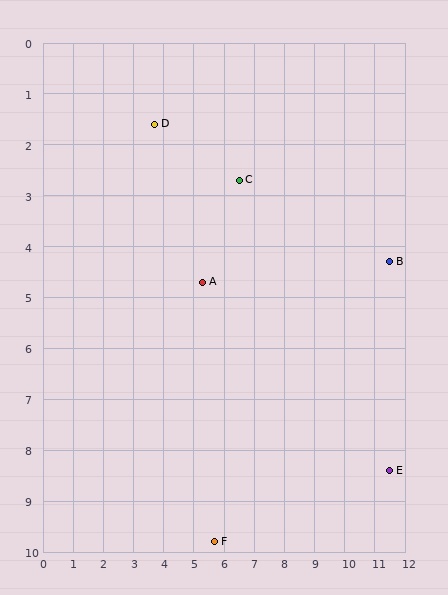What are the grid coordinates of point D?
Point D is at approximately (3.7, 1.6).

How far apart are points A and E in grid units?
Points A and E are about 7.2 grid units apart.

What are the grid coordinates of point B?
Point B is at approximately (11.5, 4.3).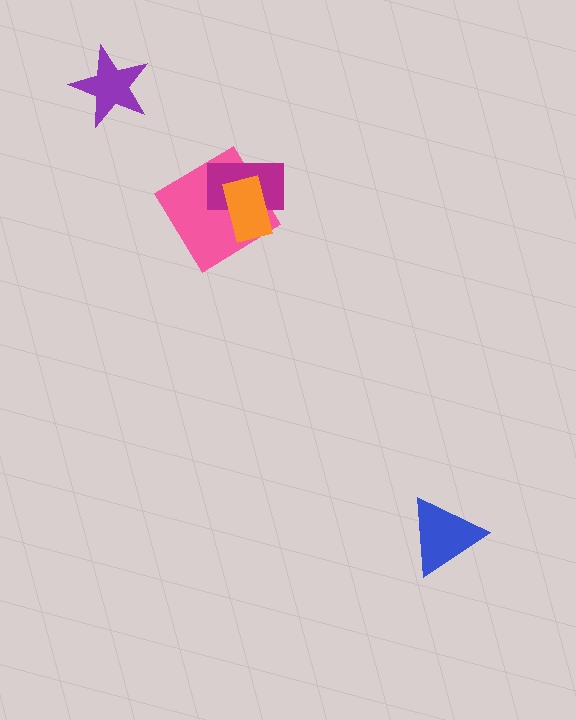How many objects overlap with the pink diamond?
2 objects overlap with the pink diamond.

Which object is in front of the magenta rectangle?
The orange rectangle is in front of the magenta rectangle.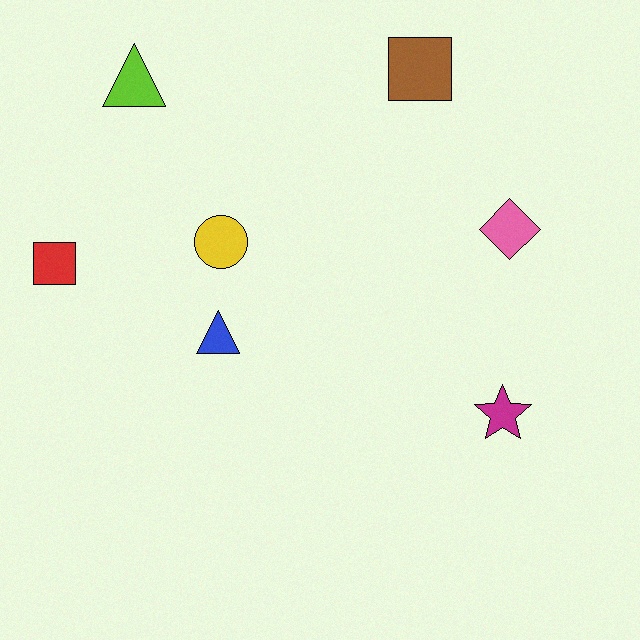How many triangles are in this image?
There are 2 triangles.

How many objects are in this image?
There are 7 objects.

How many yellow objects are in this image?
There is 1 yellow object.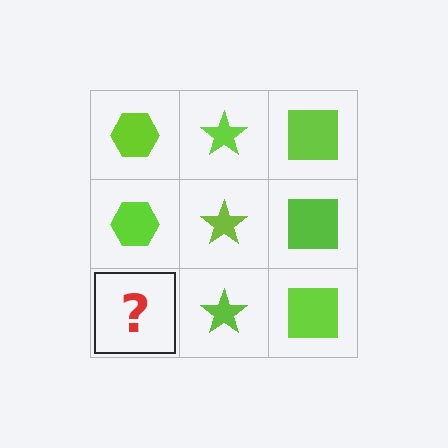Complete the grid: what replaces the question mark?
The question mark should be replaced with a lime hexagon.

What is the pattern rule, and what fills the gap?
The rule is that each column has a consistent shape. The gap should be filled with a lime hexagon.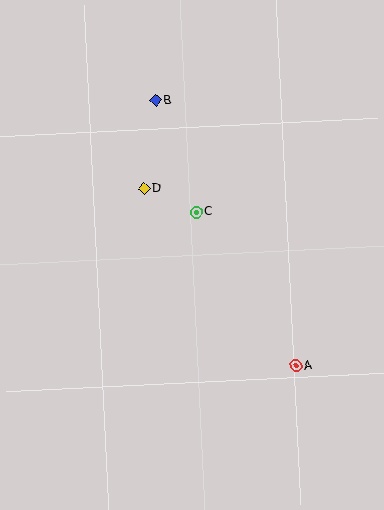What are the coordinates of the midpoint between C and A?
The midpoint between C and A is at (246, 289).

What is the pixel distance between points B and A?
The distance between B and A is 300 pixels.